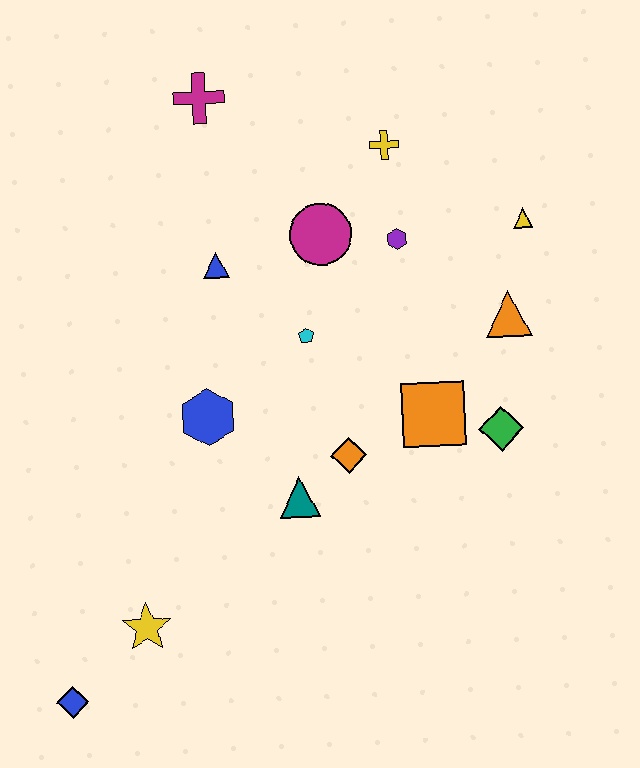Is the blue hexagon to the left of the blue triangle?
Yes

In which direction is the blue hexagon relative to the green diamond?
The blue hexagon is to the left of the green diamond.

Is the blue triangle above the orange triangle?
Yes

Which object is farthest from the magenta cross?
The blue diamond is farthest from the magenta cross.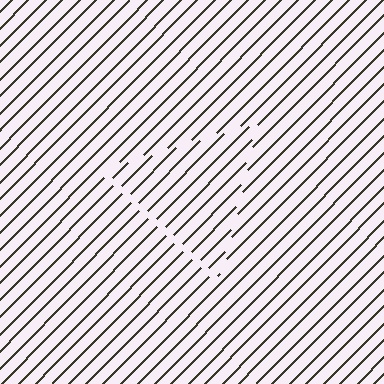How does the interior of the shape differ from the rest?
The interior of the shape contains the same grating, shifted by half a period — the contour is defined by the phase discontinuity where line-ends from the inner and outer gratings abut.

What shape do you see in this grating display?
An illusory triangle. The interior of the shape contains the same grating, shifted by half a period — the contour is defined by the phase discontinuity where line-ends from the inner and outer gratings abut.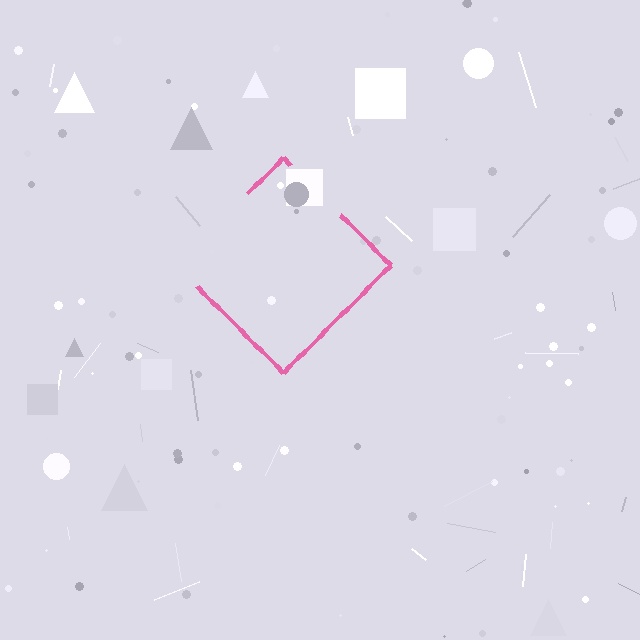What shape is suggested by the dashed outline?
The dashed outline suggests a diamond.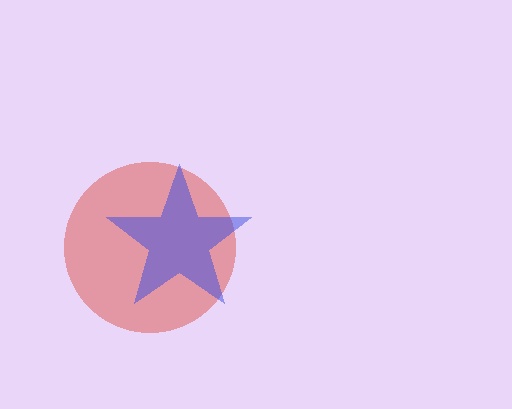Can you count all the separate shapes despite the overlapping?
Yes, there are 2 separate shapes.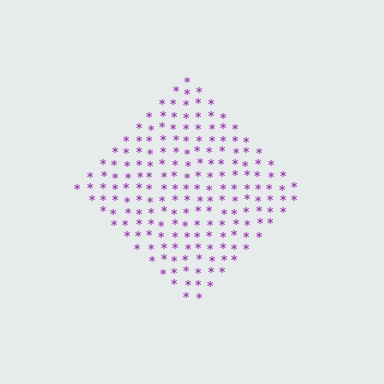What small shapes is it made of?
It is made of small asterisks.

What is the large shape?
The large shape is a diamond.